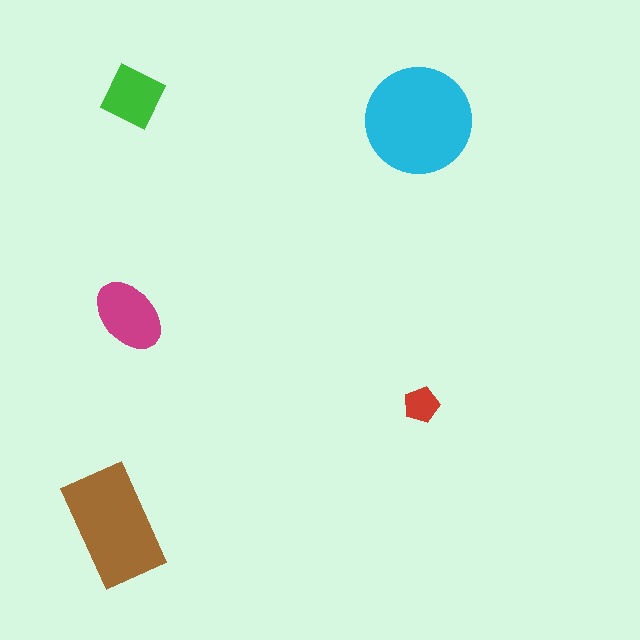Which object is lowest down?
The brown rectangle is bottommost.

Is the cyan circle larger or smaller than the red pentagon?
Larger.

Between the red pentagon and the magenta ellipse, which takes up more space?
The magenta ellipse.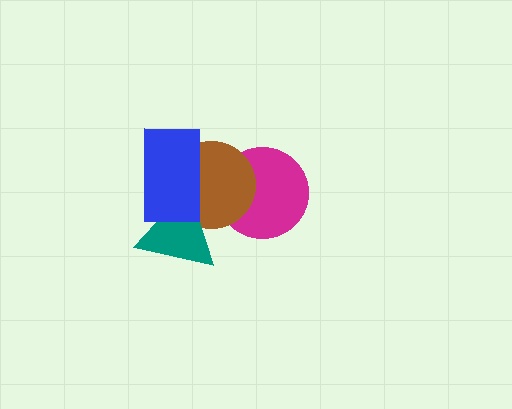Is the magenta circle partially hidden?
Yes, it is partially covered by another shape.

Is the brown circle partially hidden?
Yes, it is partially covered by another shape.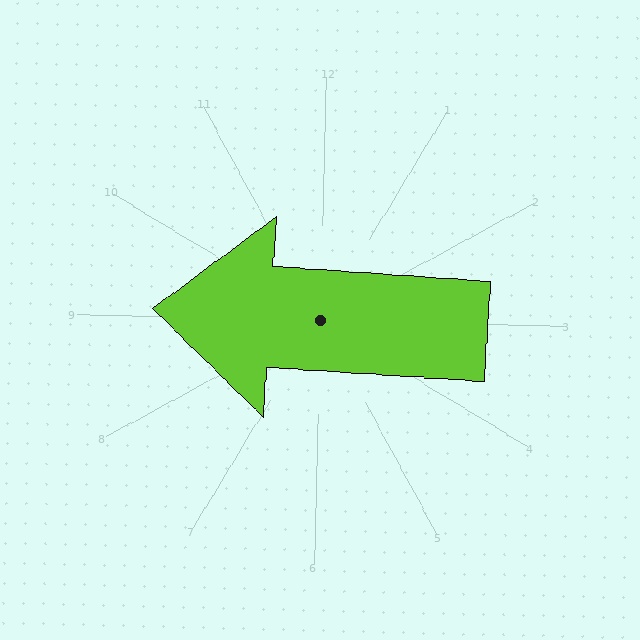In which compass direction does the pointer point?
West.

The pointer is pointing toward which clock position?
Roughly 9 o'clock.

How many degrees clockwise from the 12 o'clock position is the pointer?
Approximately 273 degrees.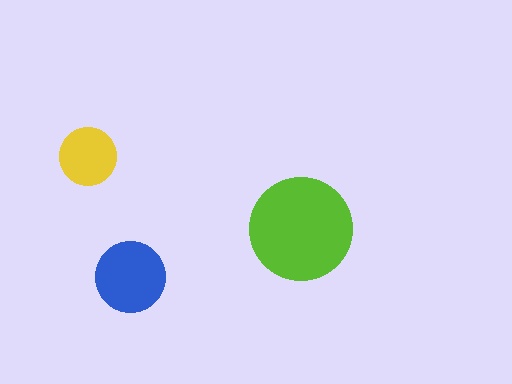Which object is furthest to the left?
The yellow circle is leftmost.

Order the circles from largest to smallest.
the lime one, the blue one, the yellow one.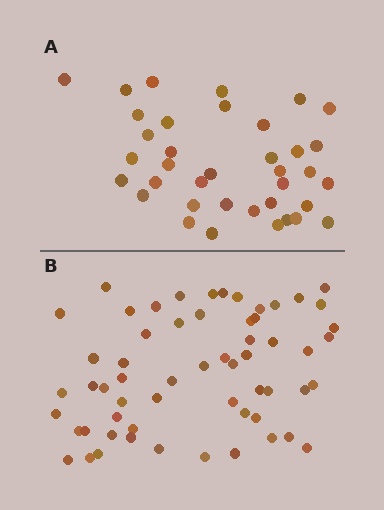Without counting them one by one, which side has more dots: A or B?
Region B (the bottom region) has more dots.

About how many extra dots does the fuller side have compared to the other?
Region B has approximately 20 more dots than region A.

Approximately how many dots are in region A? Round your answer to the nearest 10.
About 40 dots. (The exact count is 37, which rounds to 40.)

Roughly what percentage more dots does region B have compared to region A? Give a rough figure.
About 60% more.